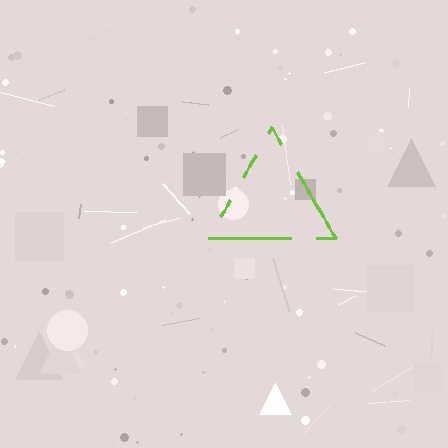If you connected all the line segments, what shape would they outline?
They would outline a triangle.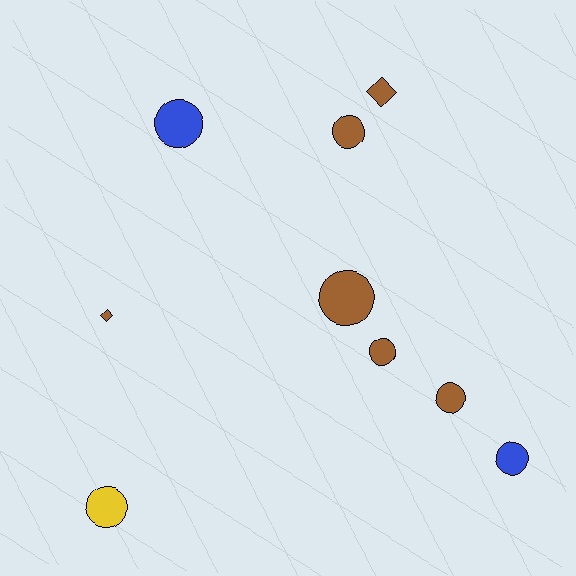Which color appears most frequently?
Brown, with 6 objects.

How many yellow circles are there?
There is 1 yellow circle.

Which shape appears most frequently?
Circle, with 7 objects.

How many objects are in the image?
There are 9 objects.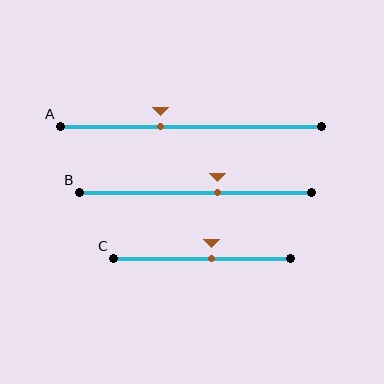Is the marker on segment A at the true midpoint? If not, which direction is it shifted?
No, the marker on segment A is shifted to the left by about 12% of the segment length.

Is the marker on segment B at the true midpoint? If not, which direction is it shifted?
No, the marker on segment B is shifted to the right by about 10% of the segment length.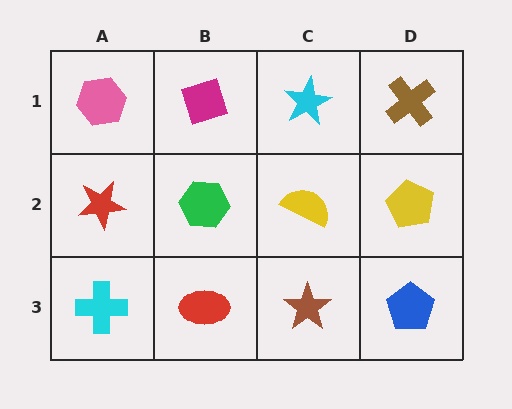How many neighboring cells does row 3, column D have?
2.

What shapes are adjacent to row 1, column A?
A red star (row 2, column A), a magenta diamond (row 1, column B).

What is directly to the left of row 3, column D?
A brown star.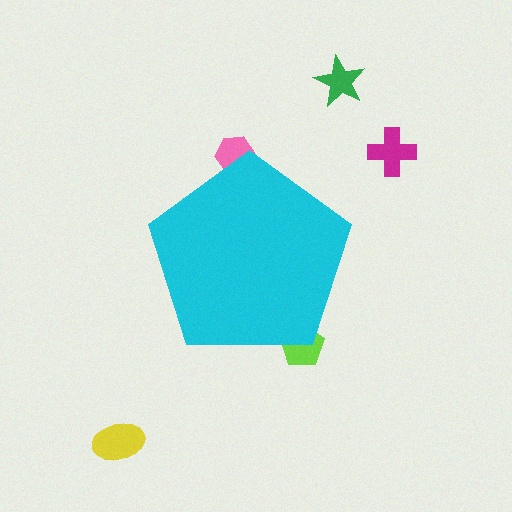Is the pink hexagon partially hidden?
Yes, the pink hexagon is partially hidden behind the cyan pentagon.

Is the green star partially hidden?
No, the green star is fully visible.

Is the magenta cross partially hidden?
No, the magenta cross is fully visible.